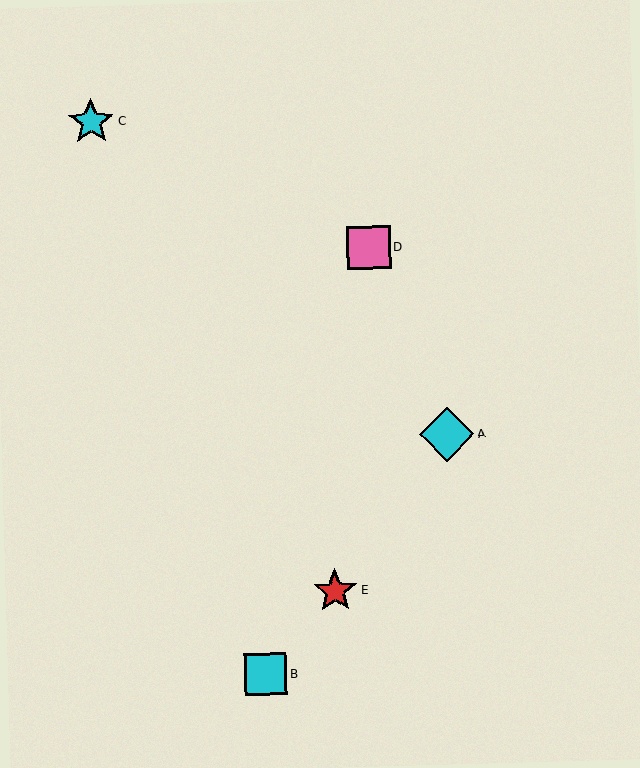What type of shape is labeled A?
Shape A is a cyan diamond.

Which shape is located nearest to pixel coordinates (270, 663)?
The cyan square (labeled B) at (266, 674) is nearest to that location.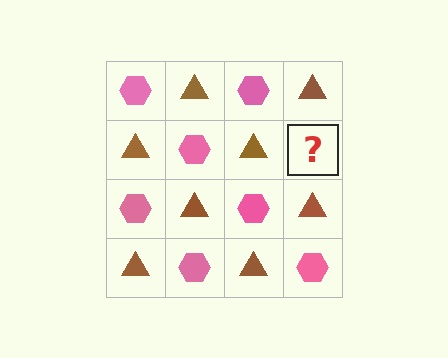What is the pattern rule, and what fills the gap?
The rule is that it alternates pink hexagon and brown triangle in a checkerboard pattern. The gap should be filled with a pink hexagon.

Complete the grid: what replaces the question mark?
The question mark should be replaced with a pink hexagon.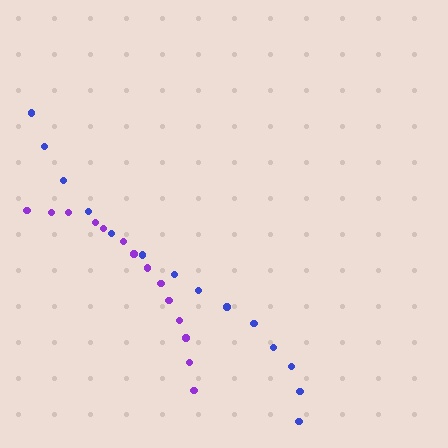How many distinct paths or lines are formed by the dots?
There are 2 distinct paths.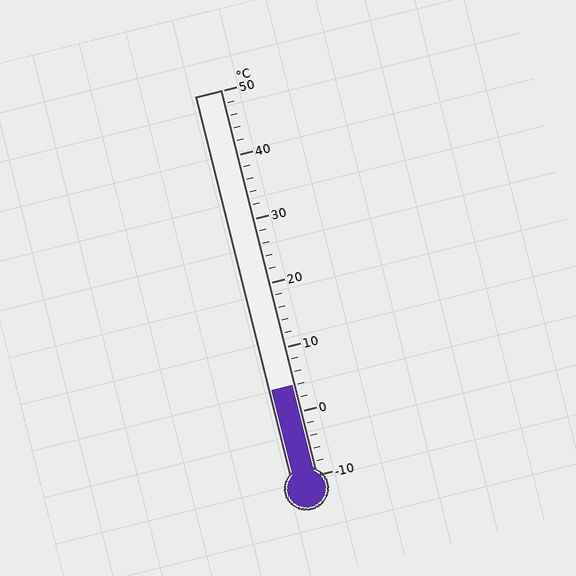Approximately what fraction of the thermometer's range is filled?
The thermometer is filled to approximately 25% of its range.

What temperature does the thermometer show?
The thermometer shows approximately 4°C.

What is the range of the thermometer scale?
The thermometer scale ranges from -10°C to 50°C.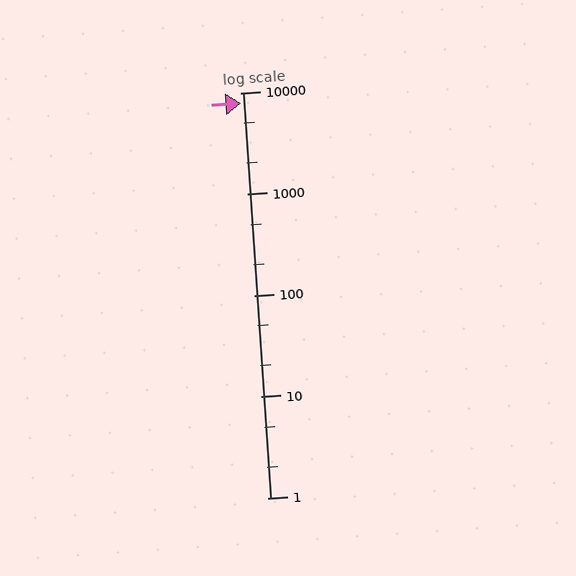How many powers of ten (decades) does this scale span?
The scale spans 4 decades, from 1 to 10000.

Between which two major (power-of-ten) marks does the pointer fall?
The pointer is between 1000 and 10000.